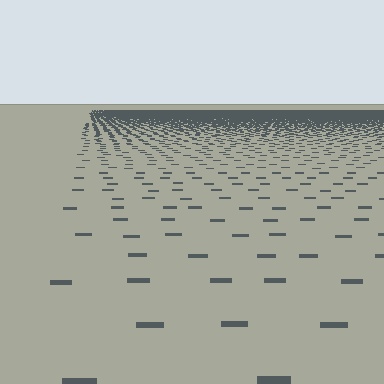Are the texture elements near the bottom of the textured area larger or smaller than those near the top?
Larger. Near the bottom, elements are closer to the viewer and appear at a bigger on-screen size.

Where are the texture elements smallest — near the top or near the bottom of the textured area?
Near the top.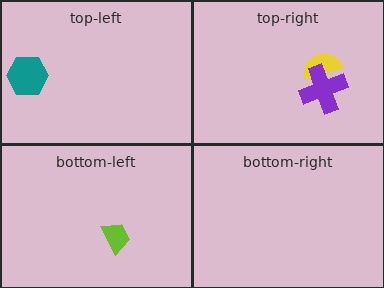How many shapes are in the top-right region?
2.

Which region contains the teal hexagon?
The top-left region.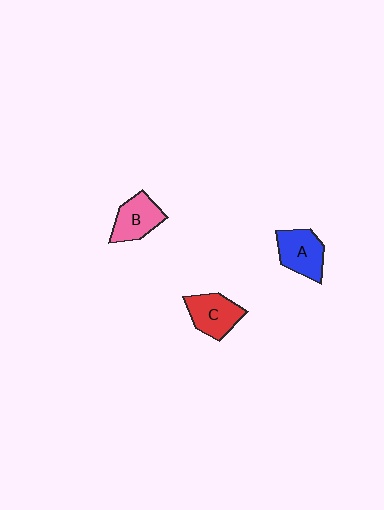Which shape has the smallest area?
Shape B (pink).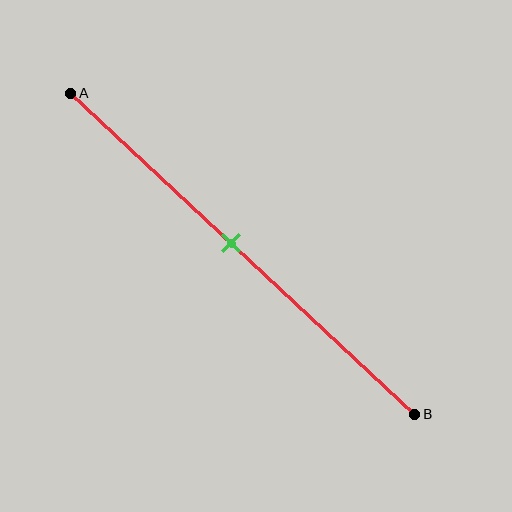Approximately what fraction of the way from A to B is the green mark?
The green mark is approximately 45% of the way from A to B.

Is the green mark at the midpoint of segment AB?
No, the mark is at about 45% from A, not at the 50% midpoint.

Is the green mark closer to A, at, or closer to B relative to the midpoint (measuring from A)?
The green mark is closer to point A than the midpoint of segment AB.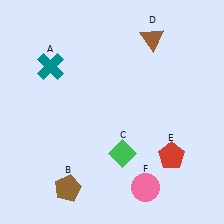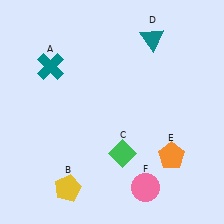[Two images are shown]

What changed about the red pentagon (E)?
In Image 1, E is red. In Image 2, it changed to orange.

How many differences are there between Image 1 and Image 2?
There are 3 differences between the two images.